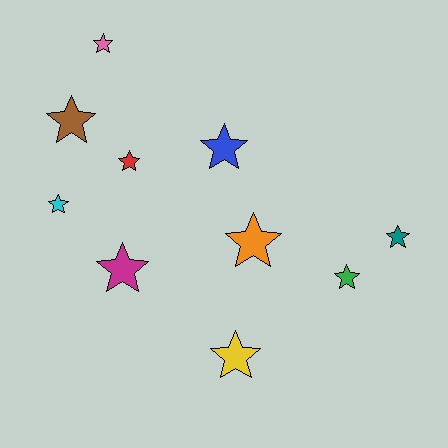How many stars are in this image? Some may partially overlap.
There are 10 stars.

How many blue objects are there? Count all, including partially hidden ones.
There is 1 blue object.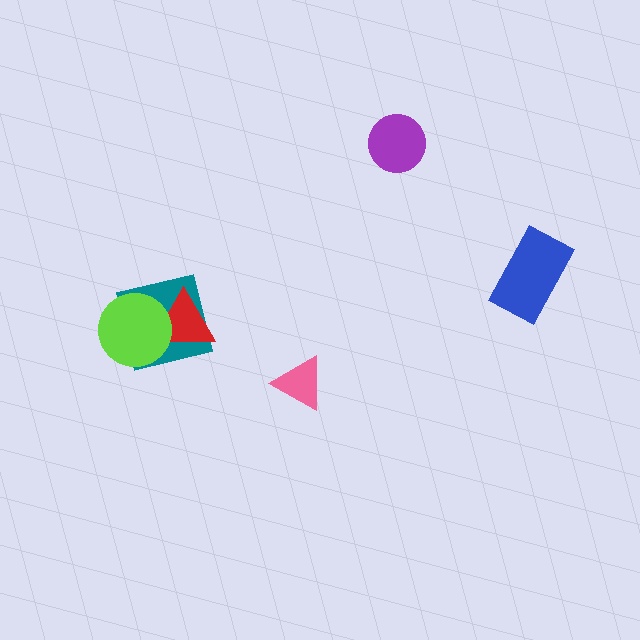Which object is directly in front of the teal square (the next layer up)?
The red triangle is directly in front of the teal square.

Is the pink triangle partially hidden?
No, no other shape covers it.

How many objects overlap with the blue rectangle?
0 objects overlap with the blue rectangle.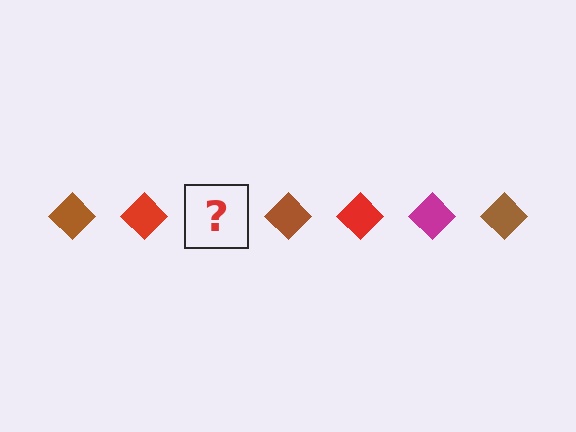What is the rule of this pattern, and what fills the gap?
The rule is that the pattern cycles through brown, red, magenta diamonds. The gap should be filled with a magenta diamond.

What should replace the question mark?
The question mark should be replaced with a magenta diamond.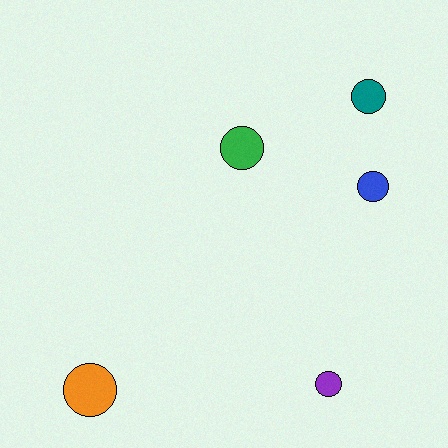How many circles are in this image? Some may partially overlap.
There are 5 circles.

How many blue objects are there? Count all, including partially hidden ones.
There is 1 blue object.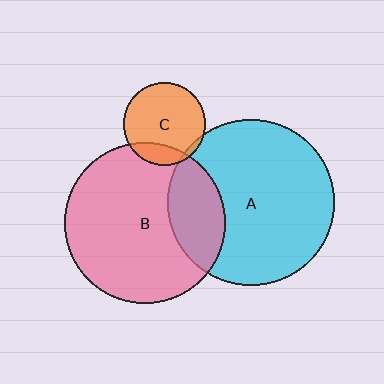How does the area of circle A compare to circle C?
Approximately 4.1 times.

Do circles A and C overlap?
Yes.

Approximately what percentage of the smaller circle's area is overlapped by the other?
Approximately 5%.